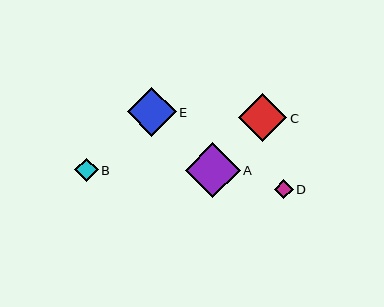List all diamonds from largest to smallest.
From largest to smallest: A, E, C, B, D.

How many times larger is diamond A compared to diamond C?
Diamond A is approximately 1.1 times the size of diamond C.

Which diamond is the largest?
Diamond A is the largest with a size of approximately 55 pixels.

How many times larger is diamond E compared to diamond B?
Diamond E is approximately 2.1 times the size of diamond B.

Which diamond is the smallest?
Diamond D is the smallest with a size of approximately 19 pixels.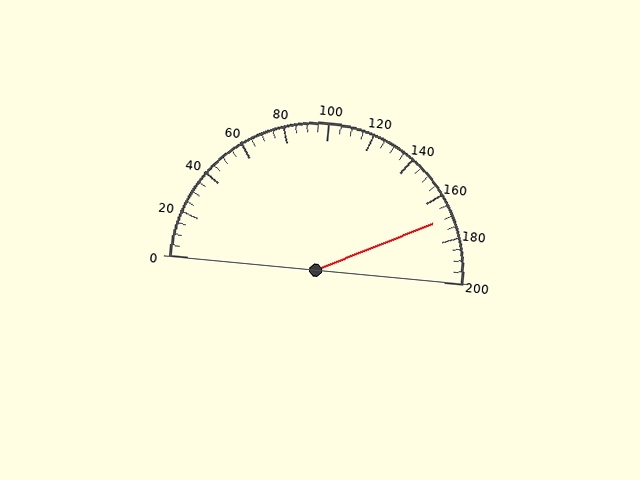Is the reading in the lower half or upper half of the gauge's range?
The reading is in the upper half of the range (0 to 200).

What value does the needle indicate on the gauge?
The needle indicates approximately 170.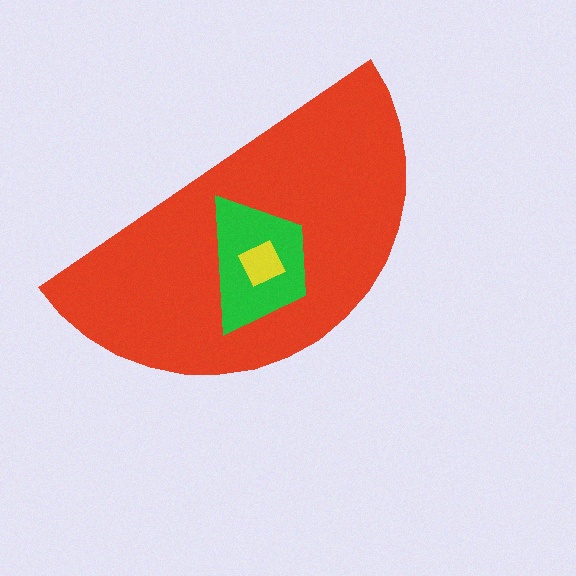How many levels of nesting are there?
3.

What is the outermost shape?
The red semicircle.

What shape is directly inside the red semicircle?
The green trapezoid.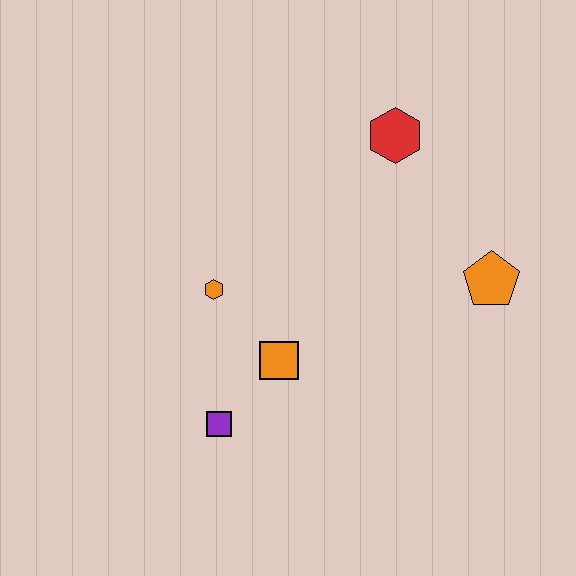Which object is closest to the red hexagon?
The orange pentagon is closest to the red hexagon.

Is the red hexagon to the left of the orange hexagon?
No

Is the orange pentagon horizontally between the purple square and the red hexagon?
No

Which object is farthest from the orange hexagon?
The orange pentagon is farthest from the orange hexagon.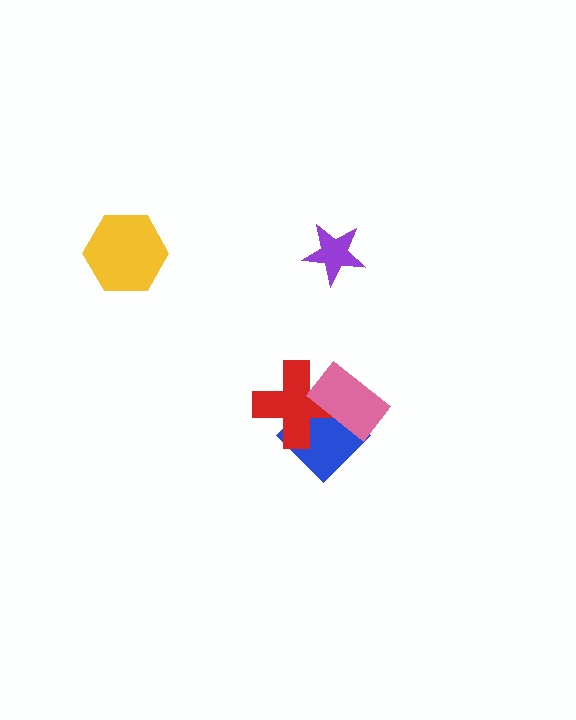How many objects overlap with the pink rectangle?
2 objects overlap with the pink rectangle.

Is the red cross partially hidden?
Yes, it is partially covered by another shape.